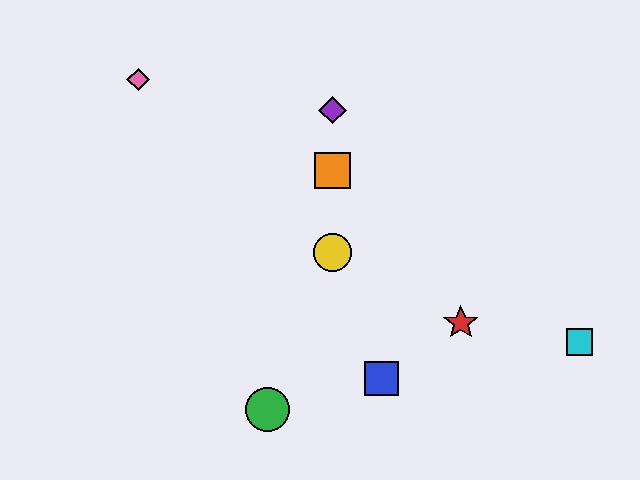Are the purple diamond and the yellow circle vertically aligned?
Yes, both are at x≈332.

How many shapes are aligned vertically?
3 shapes (the yellow circle, the purple diamond, the orange square) are aligned vertically.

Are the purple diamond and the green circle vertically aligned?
No, the purple diamond is at x≈332 and the green circle is at x≈267.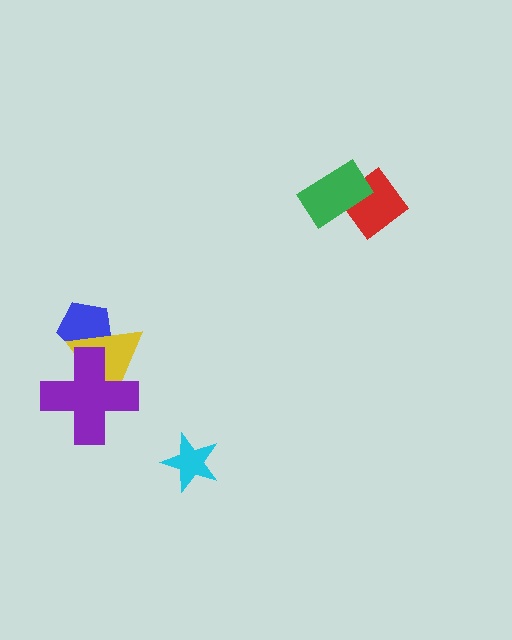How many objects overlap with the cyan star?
0 objects overlap with the cyan star.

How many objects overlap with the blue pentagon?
2 objects overlap with the blue pentagon.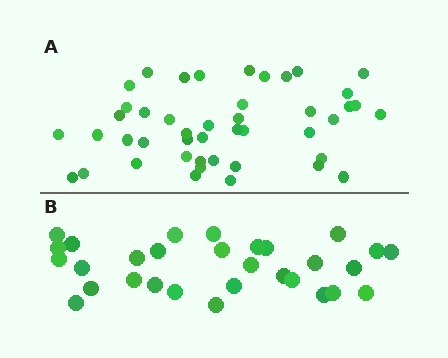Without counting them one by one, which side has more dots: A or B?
Region A (the top region) has more dots.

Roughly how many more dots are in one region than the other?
Region A has approximately 15 more dots than region B.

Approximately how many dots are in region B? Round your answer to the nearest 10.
About 30 dots.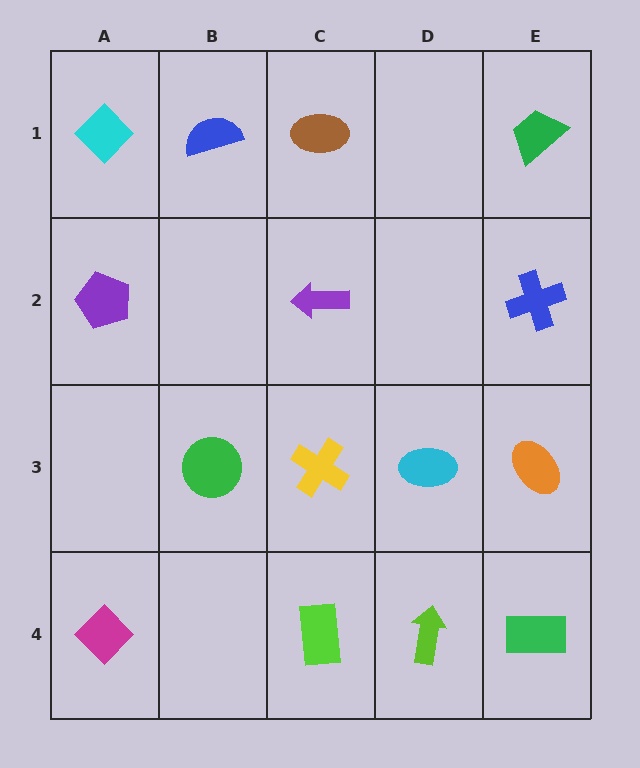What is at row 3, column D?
A cyan ellipse.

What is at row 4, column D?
A lime arrow.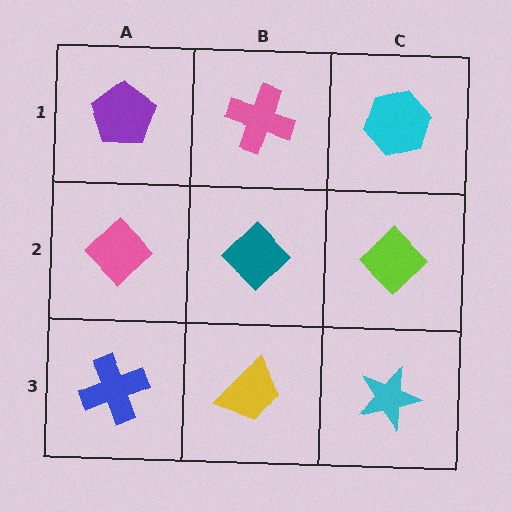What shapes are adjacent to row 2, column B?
A pink cross (row 1, column B), a yellow trapezoid (row 3, column B), a pink diamond (row 2, column A), a lime diamond (row 2, column C).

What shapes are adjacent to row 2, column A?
A purple pentagon (row 1, column A), a blue cross (row 3, column A), a teal diamond (row 2, column B).